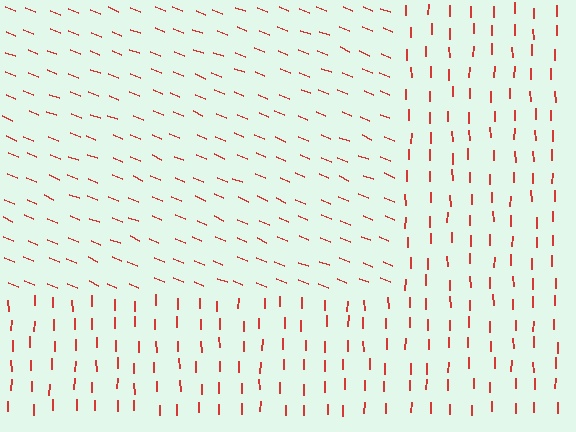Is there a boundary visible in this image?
Yes, there is a texture boundary formed by a change in line orientation.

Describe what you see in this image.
The image is filled with small red line segments. A rectangle region in the image has lines oriented differently from the surrounding lines, creating a visible texture boundary.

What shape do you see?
I see a rectangle.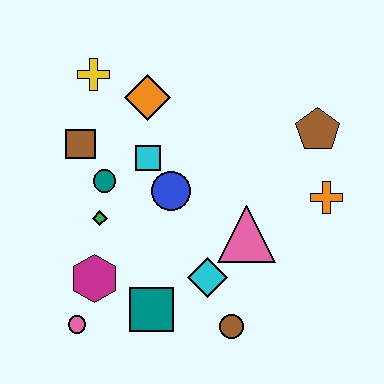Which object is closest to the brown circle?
The cyan diamond is closest to the brown circle.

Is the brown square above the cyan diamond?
Yes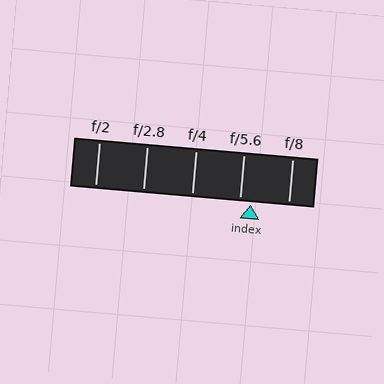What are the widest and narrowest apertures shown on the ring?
The widest aperture shown is f/2 and the narrowest is f/8.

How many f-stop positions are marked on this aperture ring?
There are 5 f-stop positions marked.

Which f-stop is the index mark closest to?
The index mark is closest to f/5.6.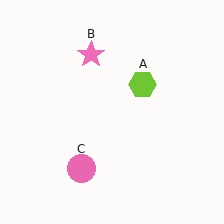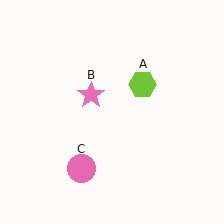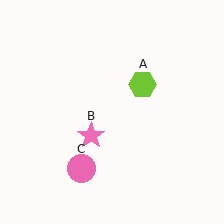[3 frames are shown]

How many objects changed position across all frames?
1 object changed position: pink star (object B).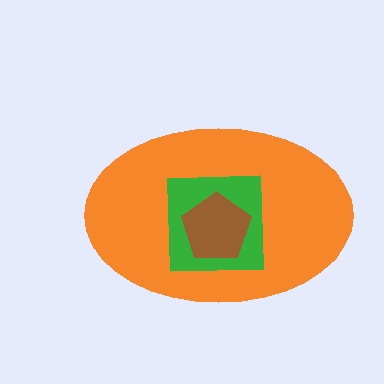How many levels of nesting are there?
3.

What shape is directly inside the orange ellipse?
The green square.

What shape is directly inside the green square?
The brown pentagon.